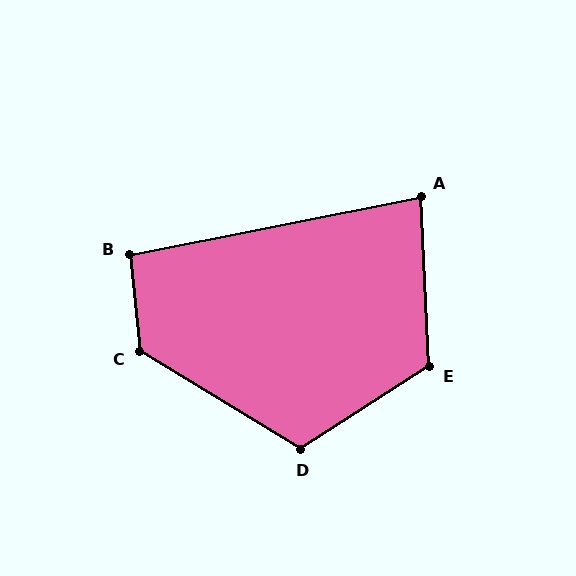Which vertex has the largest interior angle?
C, at approximately 127 degrees.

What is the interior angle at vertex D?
Approximately 116 degrees (obtuse).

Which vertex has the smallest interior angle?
A, at approximately 82 degrees.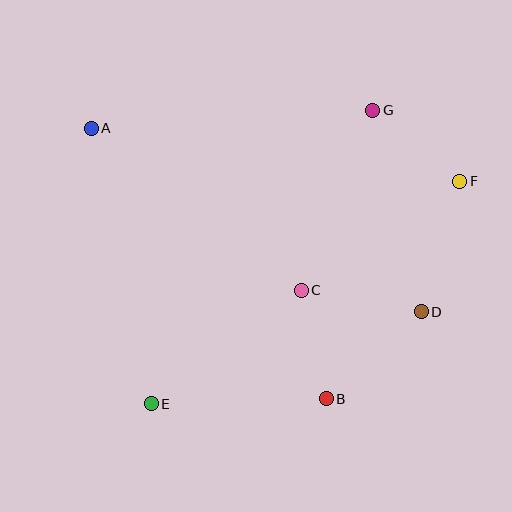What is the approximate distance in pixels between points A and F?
The distance between A and F is approximately 372 pixels.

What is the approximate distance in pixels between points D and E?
The distance between D and E is approximately 285 pixels.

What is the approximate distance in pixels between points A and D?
The distance between A and D is approximately 378 pixels.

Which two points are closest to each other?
Points B and C are closest to each other.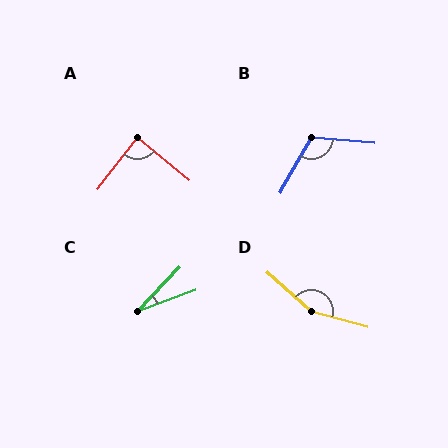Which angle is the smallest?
C, at approximately 27 degrees.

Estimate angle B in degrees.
Approximately 114 degrees.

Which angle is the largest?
D, at approximately 154 degrees.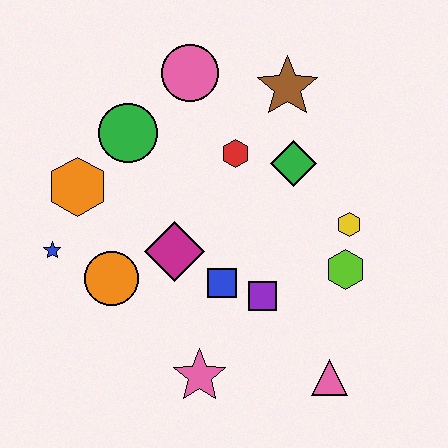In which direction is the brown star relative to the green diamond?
The brown star is above the green diamond.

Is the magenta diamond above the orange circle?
Yes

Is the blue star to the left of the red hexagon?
Yes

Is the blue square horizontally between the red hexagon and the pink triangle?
No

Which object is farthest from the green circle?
The pink triangle is farthest from the green circle.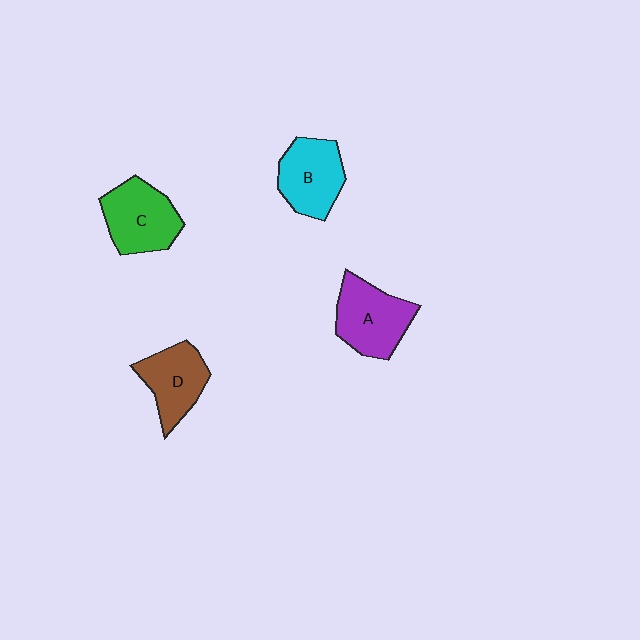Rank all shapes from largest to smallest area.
From largest to smallest: A (purple), C (green), B (cyan), D (brown).